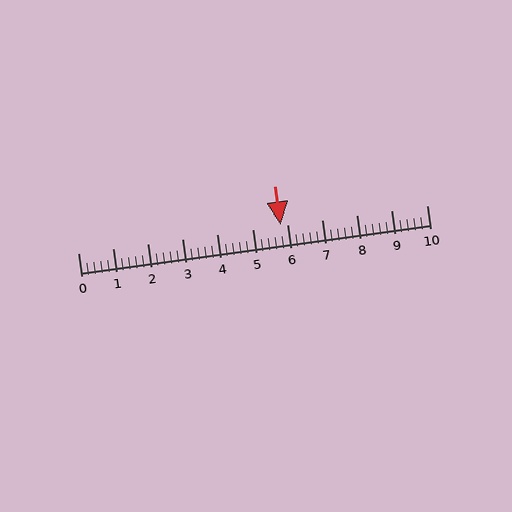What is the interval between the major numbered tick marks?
The major tick marks are spaced 1 units apart.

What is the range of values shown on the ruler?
The ruler shows values from 0 to 10.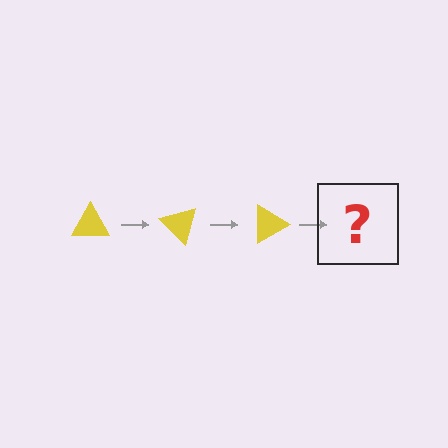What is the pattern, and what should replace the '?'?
The pattern is that the triangle rotates 45 degrees each step. The '?' should be a yellow triangle rotated 135 degrees.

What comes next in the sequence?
The next element should be a yellow triangle rotated 135 degrees.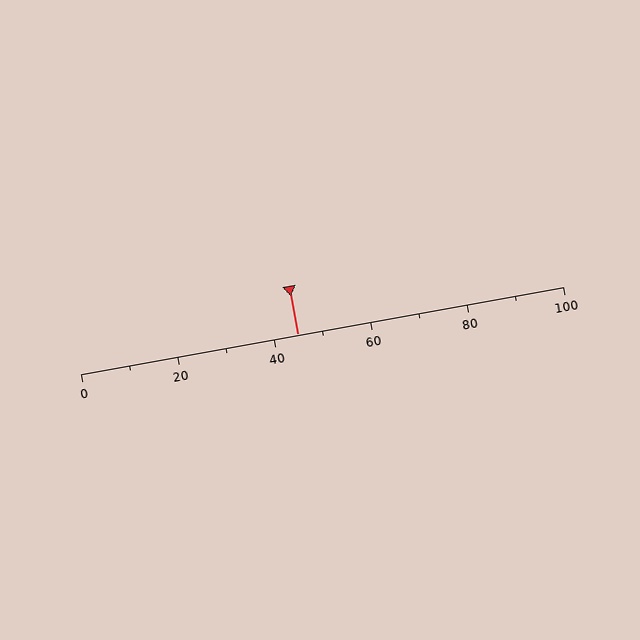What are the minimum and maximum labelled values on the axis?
The axis runs from 0 to 100.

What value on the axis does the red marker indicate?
The marker indicates approximately 45.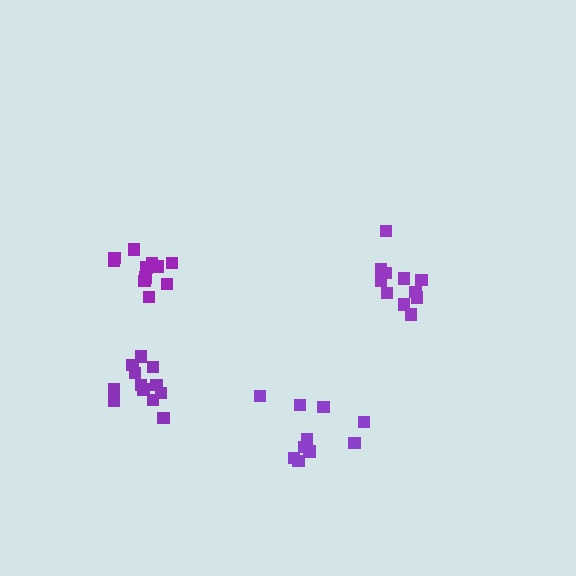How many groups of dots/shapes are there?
There are 4 groups.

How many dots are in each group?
Group 1: 10 dots, Group 2: 11 dots, Group 3: 11 dots, Group 4: 12 dots (44 total).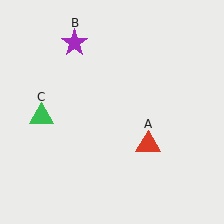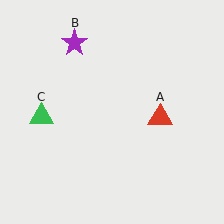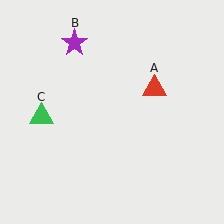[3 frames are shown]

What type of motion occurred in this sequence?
The red triangle (object A) rotated counterclockwise around the center of the scene.